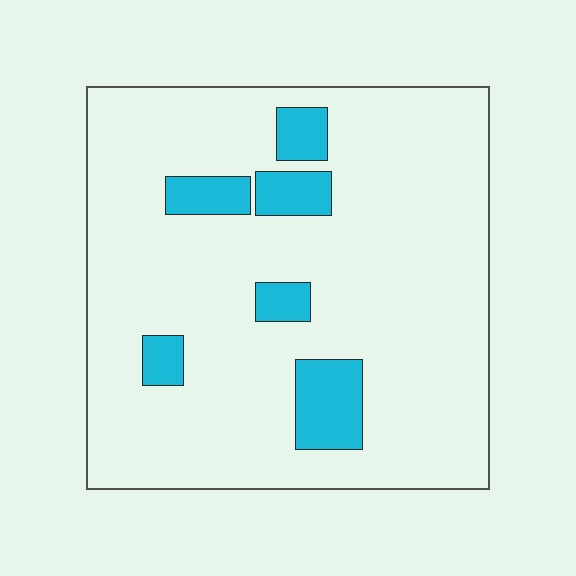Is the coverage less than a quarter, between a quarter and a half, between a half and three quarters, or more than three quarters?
Less than a quarter.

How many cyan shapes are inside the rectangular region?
6.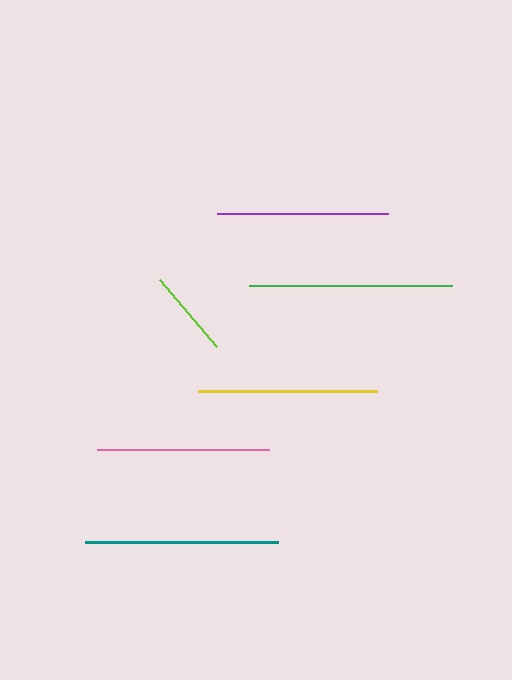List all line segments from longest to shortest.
From longest to shortest: green, teal, yellow, pink, purple, lime.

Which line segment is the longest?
The green line is the longest at approximately 203 pixels.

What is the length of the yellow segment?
The yellow segment is approximately 179 pixels long.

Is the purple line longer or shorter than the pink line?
The pink line is longer than the purple line.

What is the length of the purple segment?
The purple segment is approximately 171 pixels long.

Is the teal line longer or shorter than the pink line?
The teal line is longer than the pink line.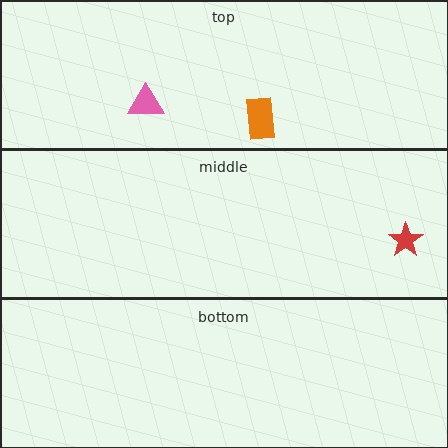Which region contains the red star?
The middle region.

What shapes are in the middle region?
The red star.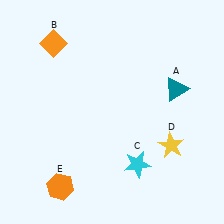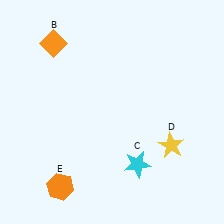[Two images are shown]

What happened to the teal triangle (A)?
The teal triangle (A) was removed in Image 2. It was in the top-right area of Image 1.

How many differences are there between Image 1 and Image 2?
There is 1 difference between the two images.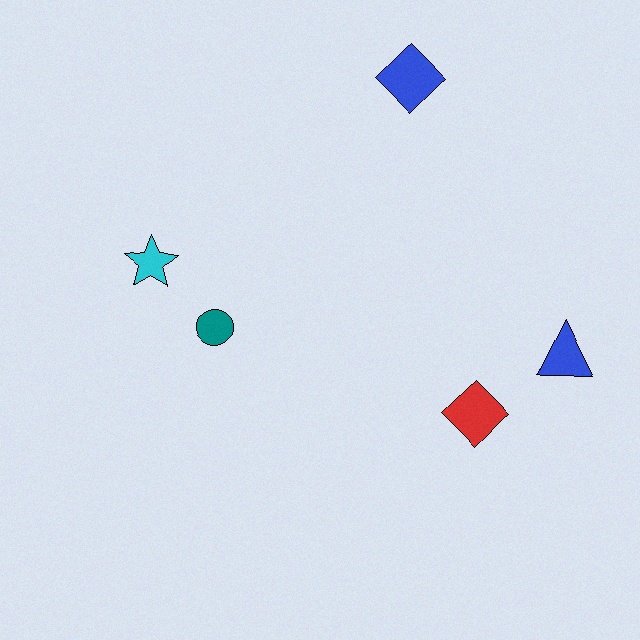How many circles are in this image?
There is 1 circle.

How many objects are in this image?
There are 5 objects.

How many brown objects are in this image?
There are no brown objects.